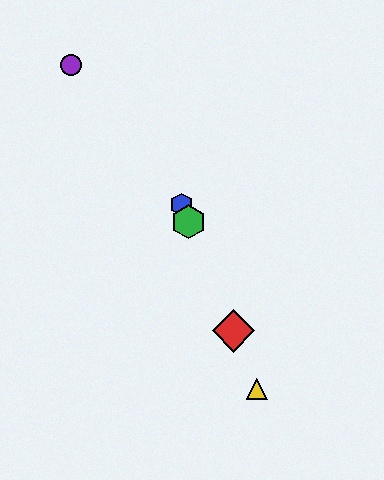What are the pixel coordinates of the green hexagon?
The green hexagon is at (188, 222).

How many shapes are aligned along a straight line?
4 shapes (the red diamond, the blue hexagon, the green hexagon, the yellow triangle) are aligned along a straight line.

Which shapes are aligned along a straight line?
The red diamond, the blue hexagon, the green hexagon, the yellow triangle are aligned along a straight line.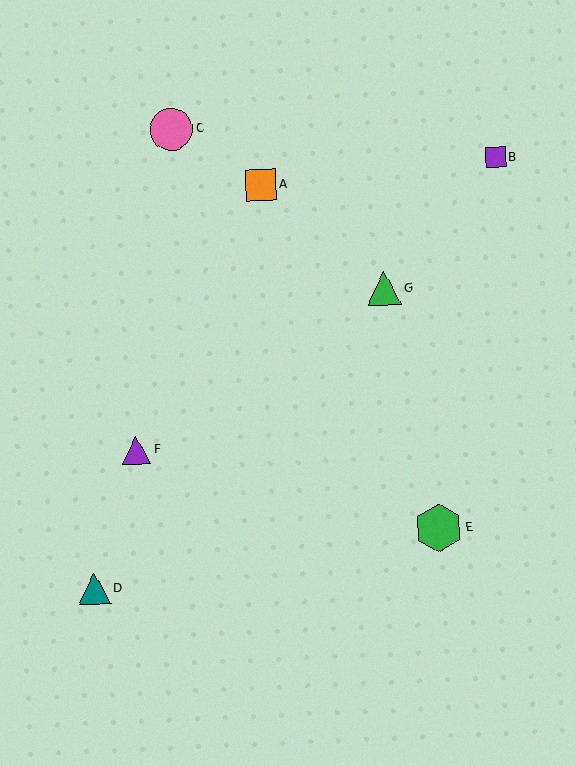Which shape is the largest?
The green hexagon (labeled E) is the largest.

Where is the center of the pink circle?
The center of the pink circle is at (171, 129).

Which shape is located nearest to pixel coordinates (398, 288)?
The green triangle (labeled G) at (384, 288) is nearest to that location.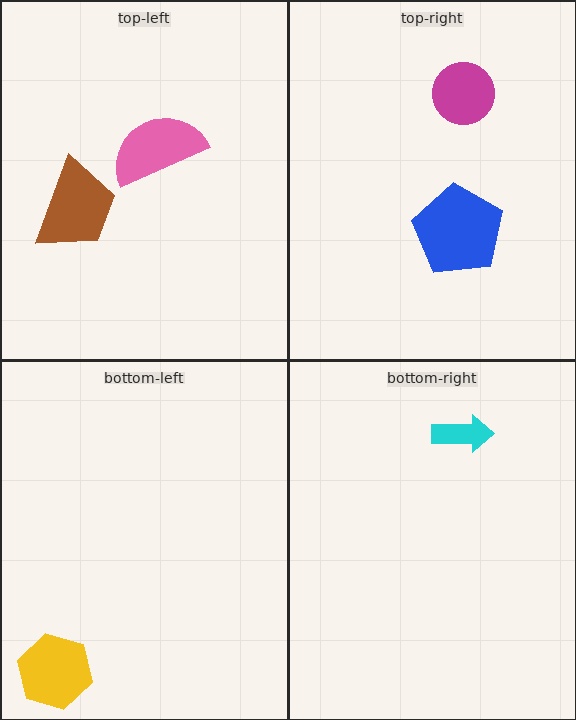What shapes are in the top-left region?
The pink semicircle, the brown trapezoid.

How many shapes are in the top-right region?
2.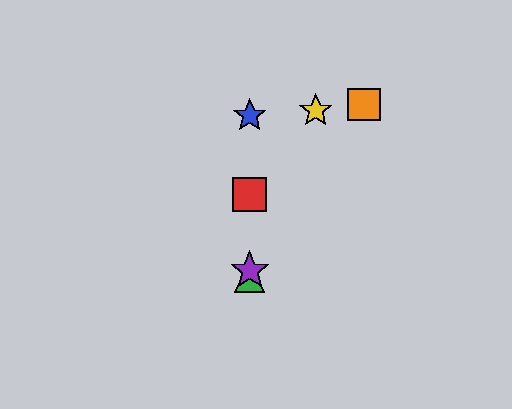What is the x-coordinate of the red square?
The red square is at x≈250.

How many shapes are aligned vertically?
4 shapes (the red square, the blue star, the green triangle, the purple star) are aligned vertically.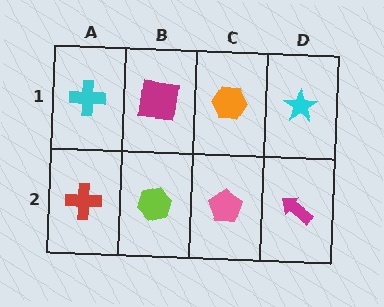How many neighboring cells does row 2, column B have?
3.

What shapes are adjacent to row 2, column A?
A cyan cross (row 1, column A), a lime hexagon (row 2, column B).